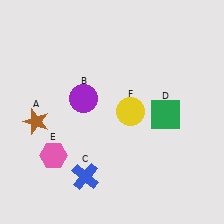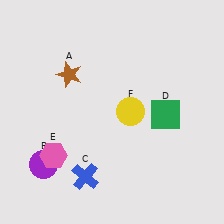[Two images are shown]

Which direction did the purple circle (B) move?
The purple circle (B) moved down.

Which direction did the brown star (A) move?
The brown star (A) moved up.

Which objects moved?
The objects that moved are: the brown star (A), the purple circle (B).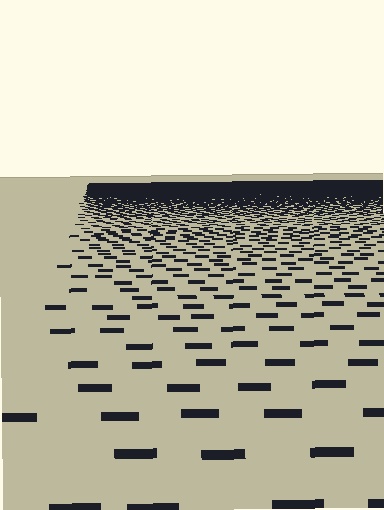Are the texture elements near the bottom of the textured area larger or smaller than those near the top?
Larger. Near the bottom, elements are closer to the viewer and appear at a bigger on-screen size.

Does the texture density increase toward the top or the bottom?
Density increases toward the top.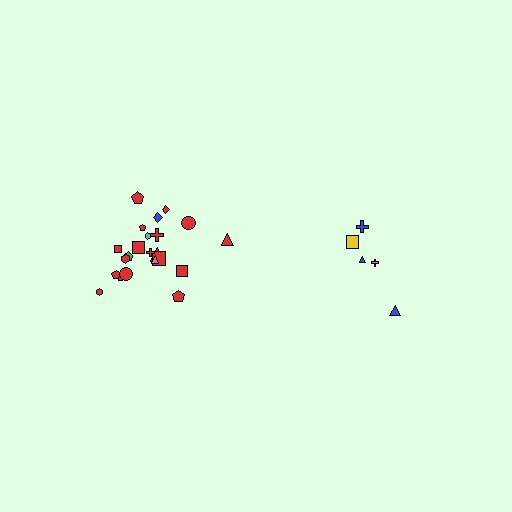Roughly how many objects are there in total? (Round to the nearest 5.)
Roughly 25 objects in total.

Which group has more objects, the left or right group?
The left group.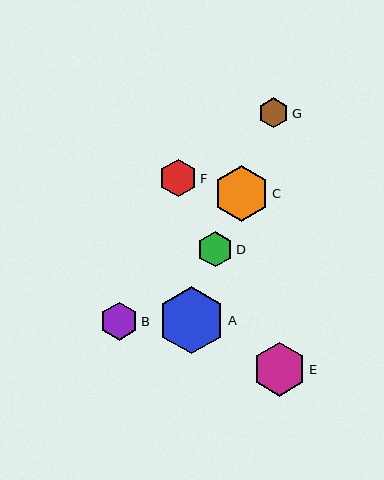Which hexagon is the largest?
Hexagon A is the largest with a size of approximately 67 pixels.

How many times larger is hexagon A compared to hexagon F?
Hexagon A is approximately 1.8 times the size of hexagon F.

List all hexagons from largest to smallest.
From largest to smallest: A, C, E, B, F, D, G.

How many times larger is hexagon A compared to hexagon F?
Hexagon A is approximately 1.8 times the size of hexagon F.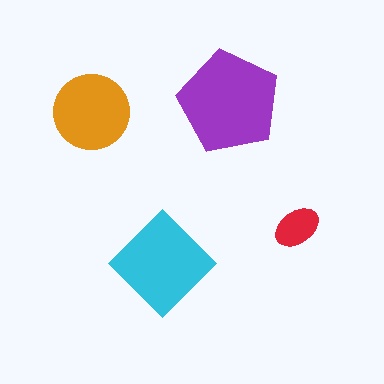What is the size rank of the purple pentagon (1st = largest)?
1st.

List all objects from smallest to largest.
The red ellipse, the orange circle, the cyan diamond, the purple pentagon.